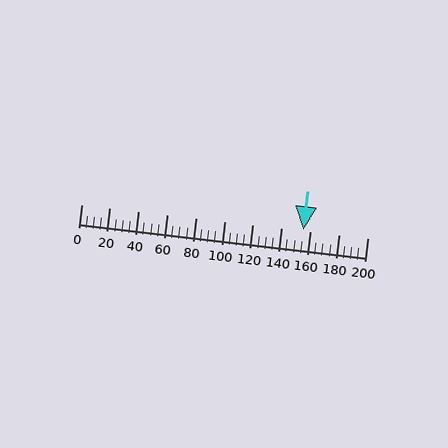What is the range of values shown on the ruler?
The ruler shows values from 0 to 200.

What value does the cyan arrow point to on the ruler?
The cyan arrow points to approximately 155.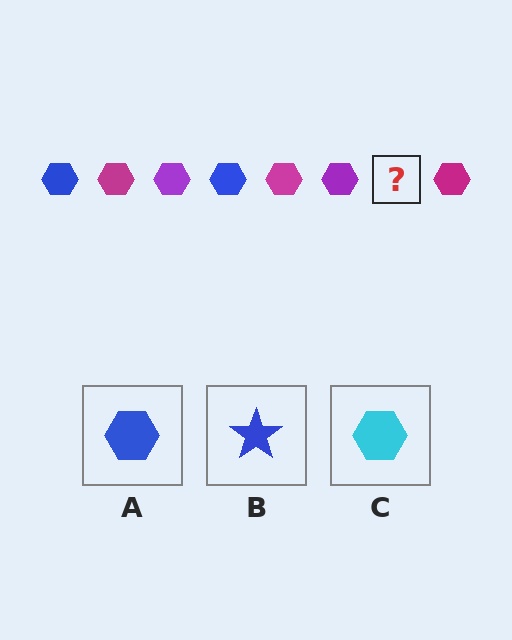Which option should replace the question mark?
Option A.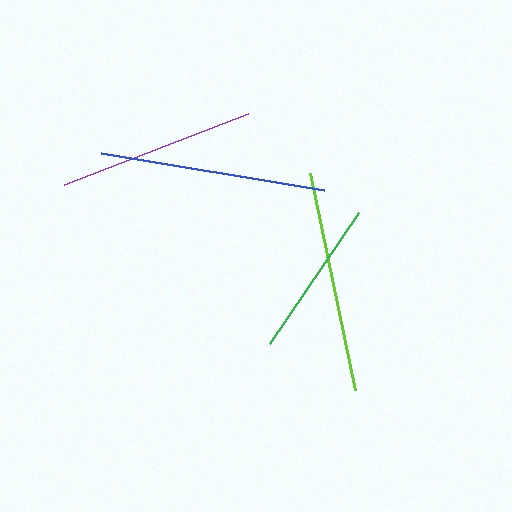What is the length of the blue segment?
The blue segment is approximately 225 pixels long.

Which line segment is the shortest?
The green line is the shortest at approximately 158 pixels.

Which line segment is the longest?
The blue line is the longest at approximately 225 pixels.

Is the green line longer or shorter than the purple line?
The purple line is longer than the green line.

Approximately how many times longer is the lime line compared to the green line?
The lime line is approximately 1.4 times the length of the green line.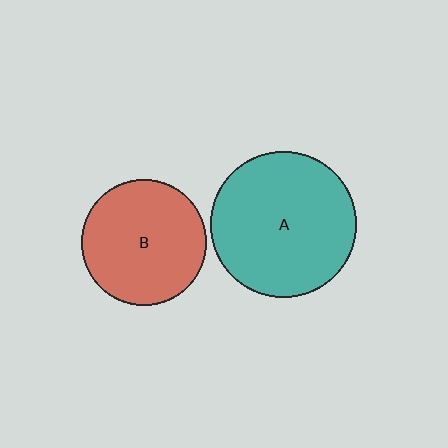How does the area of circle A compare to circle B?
Approximately 1.3 times.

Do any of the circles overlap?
No, none of the circles overlap.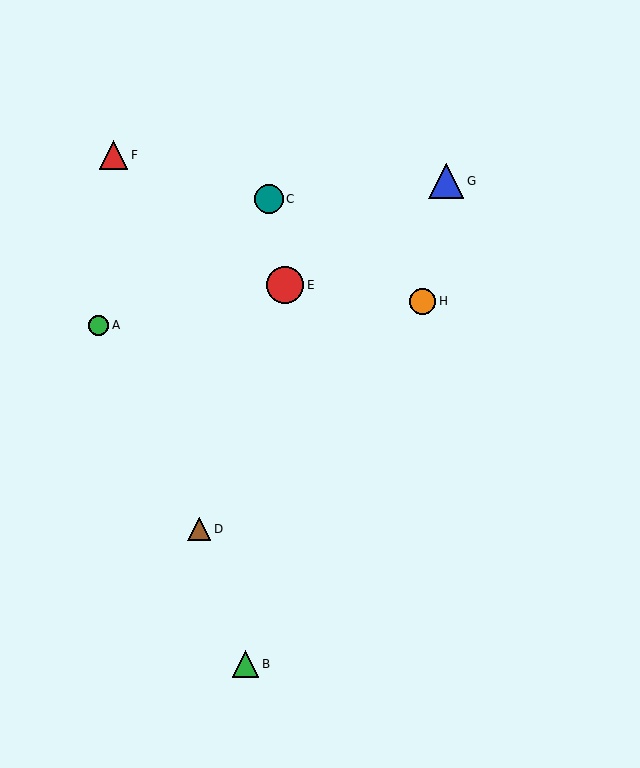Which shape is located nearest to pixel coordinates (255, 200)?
The teal circle (labeled C) at (269, 199) is nearest to that location.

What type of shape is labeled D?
Shape D is a brown triangle.